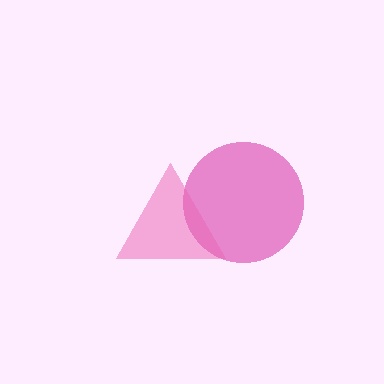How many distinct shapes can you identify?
There are 2 distinct shapes: a magenta circle, a pink triangle.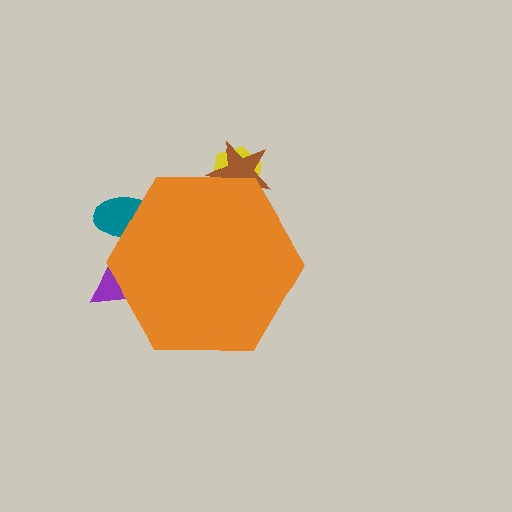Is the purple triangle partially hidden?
Yes, the purple triangle is partially hidden behind the orange hexagon.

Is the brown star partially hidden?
Yes, the brown star is partially hidden behind the orange hexagon.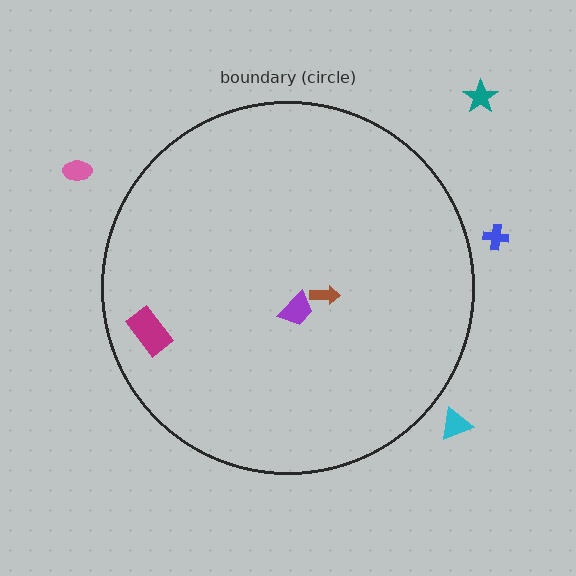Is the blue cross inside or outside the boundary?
Outside.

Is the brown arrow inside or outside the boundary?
Inside.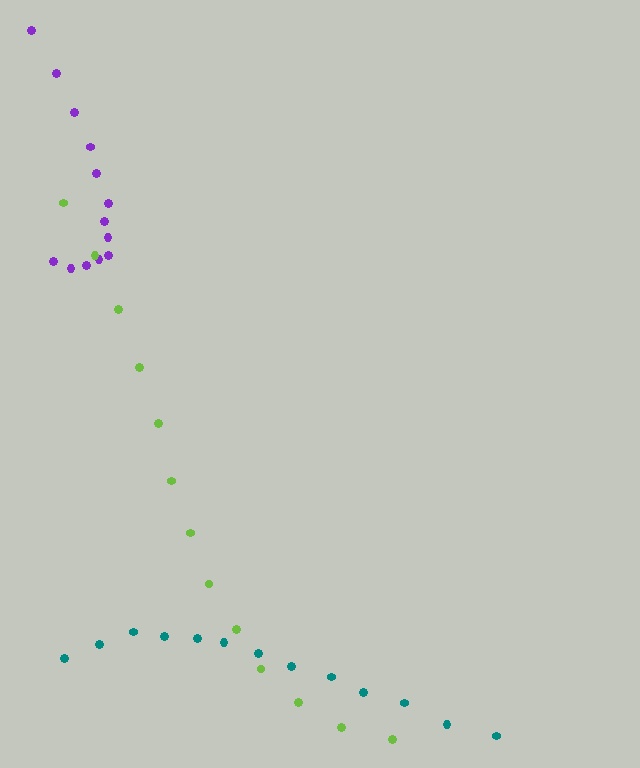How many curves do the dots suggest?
There are 3 distinct paths.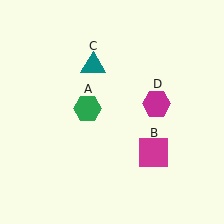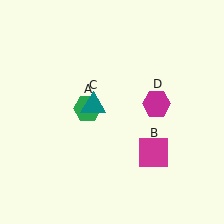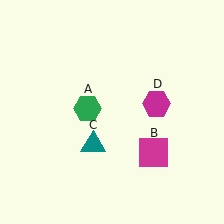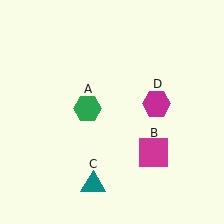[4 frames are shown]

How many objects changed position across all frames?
1 object changed position: teal triangle (object C).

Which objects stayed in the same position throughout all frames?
Green hexagon (object A) and magenta square (object B) and magenta hexagon (object D) remained stationary.